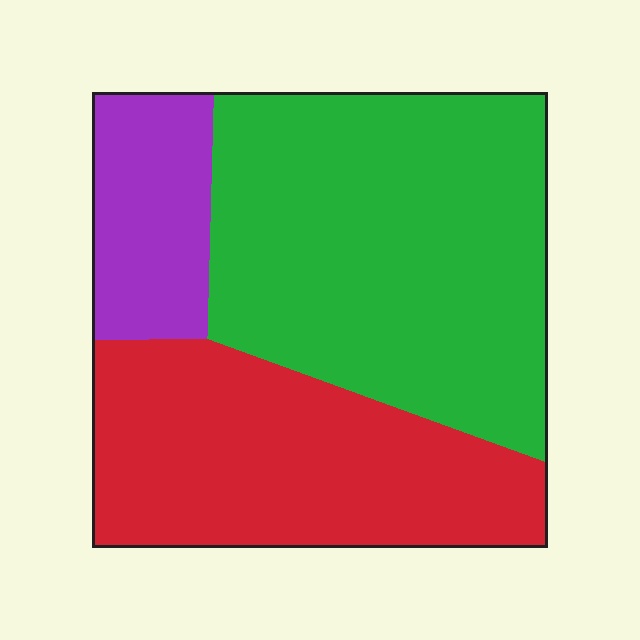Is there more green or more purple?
Green.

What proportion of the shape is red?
Red covers 36% of the shape.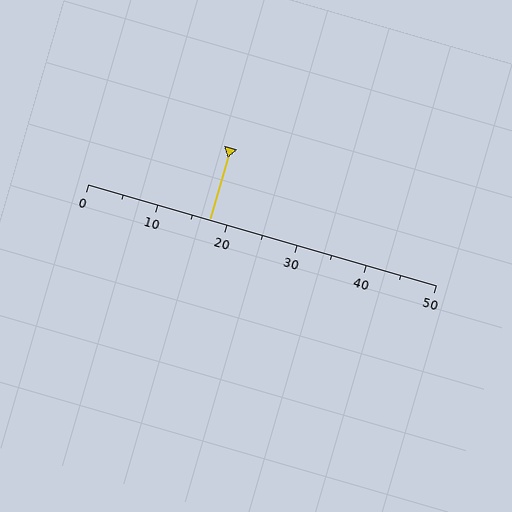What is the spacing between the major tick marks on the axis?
The major ticks are spaced 10 apart.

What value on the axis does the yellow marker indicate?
The marker indicates approximately 17.5.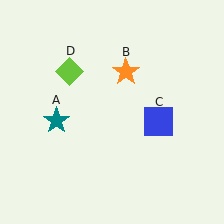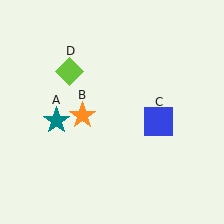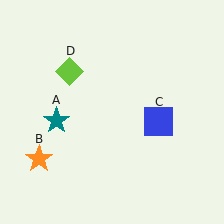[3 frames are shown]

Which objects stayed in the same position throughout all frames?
Teal star (object A) and blue square (object C) and lime diamond (object D) remained stationary.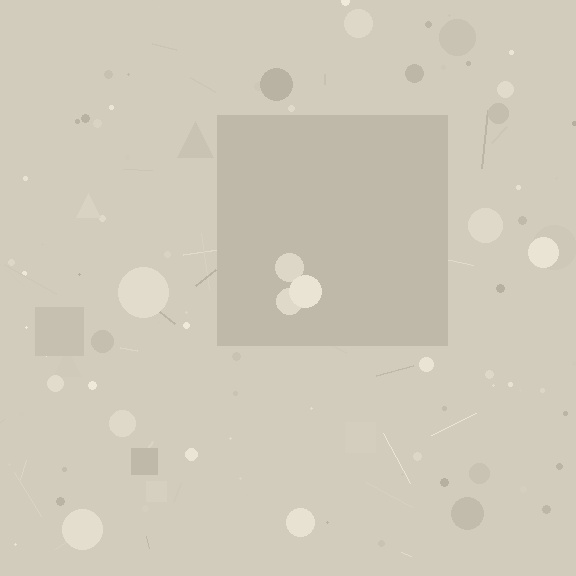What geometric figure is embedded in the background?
A square is embedded in the background.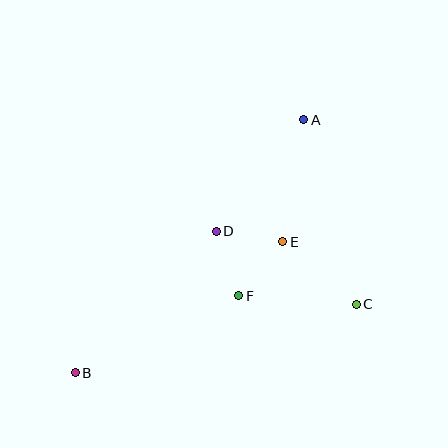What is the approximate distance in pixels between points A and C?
The distance between A and C is approximately 192 pixels.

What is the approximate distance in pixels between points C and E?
The distance between C and E is approximately 97 pixels.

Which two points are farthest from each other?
Points A and B are farthest from each other.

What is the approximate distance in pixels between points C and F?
The distance between C and F is approximately 118 pixels.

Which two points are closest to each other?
Points D and E are closest to each other.